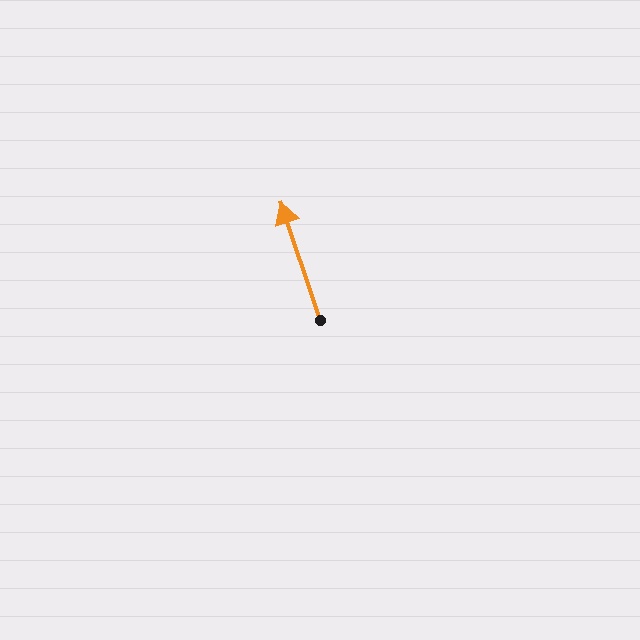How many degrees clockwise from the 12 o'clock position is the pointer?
Approximately 342 degrees.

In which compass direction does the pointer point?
North.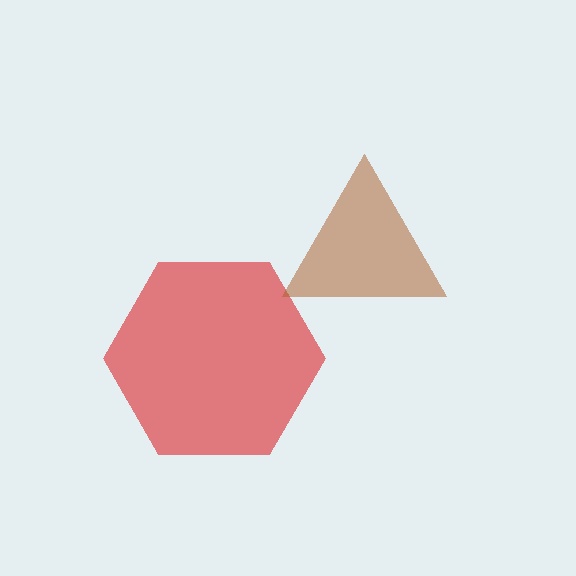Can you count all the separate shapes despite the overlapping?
Yes, there are 2 separate shapes.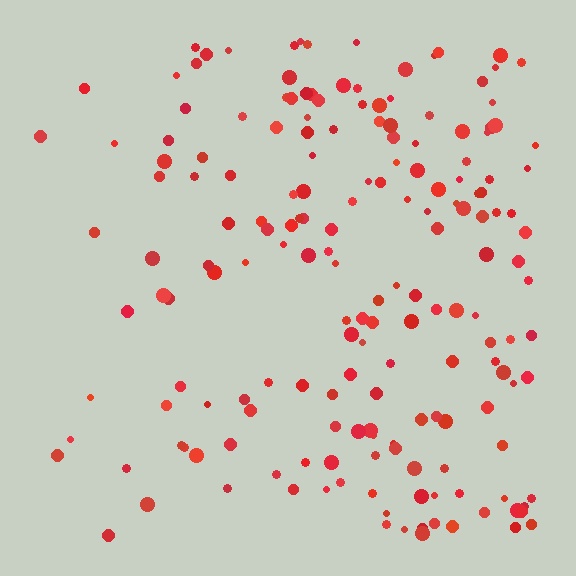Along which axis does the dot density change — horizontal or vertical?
Horizontal.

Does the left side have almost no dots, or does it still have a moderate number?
Still a moderate number, just noticeably fewer than the right.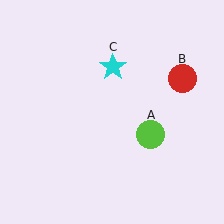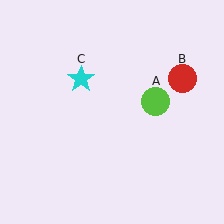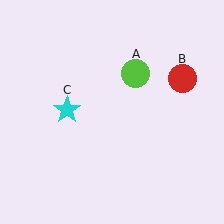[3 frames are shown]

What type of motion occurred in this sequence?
The lime circle (object A), cyan star (object C) rotated counterclockwise around the center of the scene.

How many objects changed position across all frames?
2 objects changed position: lime circle (object A), cyan star (object C).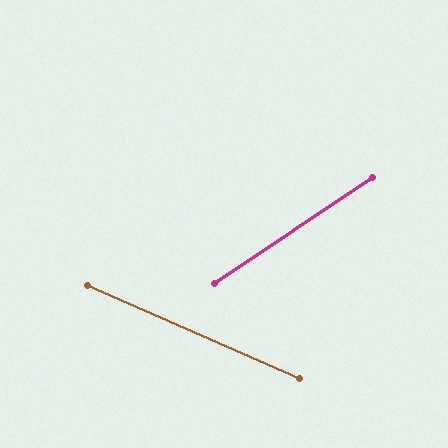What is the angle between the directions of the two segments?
Approximately 58 degrees.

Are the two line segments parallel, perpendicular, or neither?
Neither parallel nor perpendicular — they differ by about 58°.